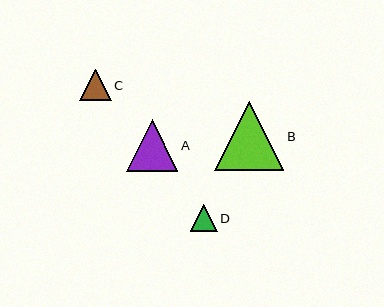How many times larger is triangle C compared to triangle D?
Triangle C is approximately 1.2 times the size of triangle D.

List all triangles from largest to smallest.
From largest to smallest: B, A, C, D.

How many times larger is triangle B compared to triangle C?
Triangle B is approximately 2.2 times the size of triangle C.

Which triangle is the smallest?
Triangle D is the smallest with a size of approximately 27 pixels.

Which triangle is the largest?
Triangle B is the largest with a size of approximately 69 pixels.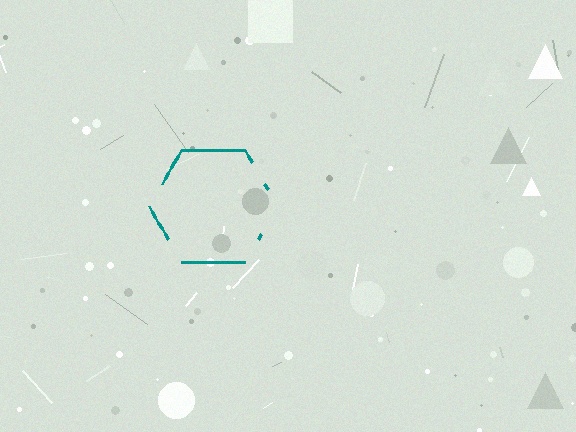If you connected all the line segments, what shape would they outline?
They would outline a hexagon.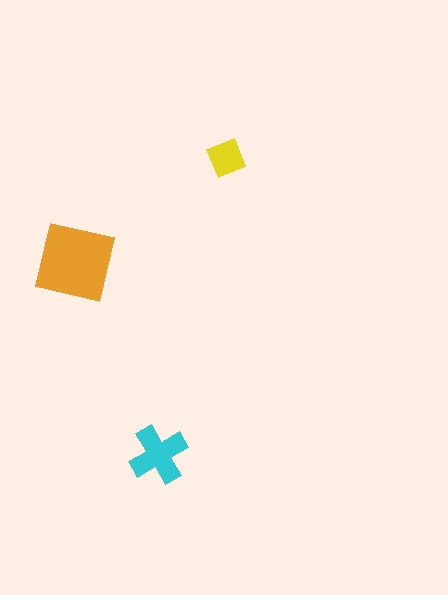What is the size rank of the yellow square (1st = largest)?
3rd.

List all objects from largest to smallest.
The orange square, the cyan cross, the yellow square.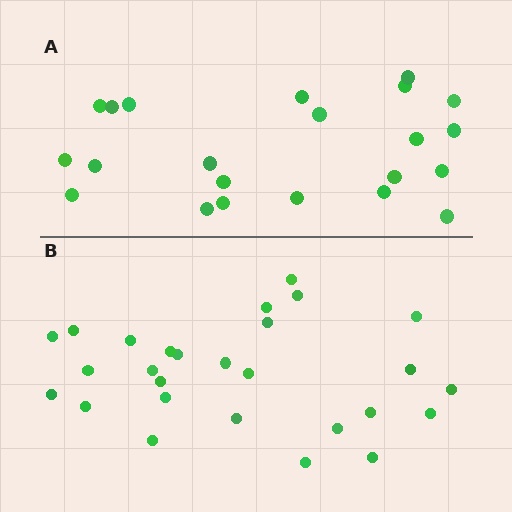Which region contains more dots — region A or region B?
Region B (the bottom region) has more dots.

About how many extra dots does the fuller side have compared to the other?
Region B has about 5 more dots than region A.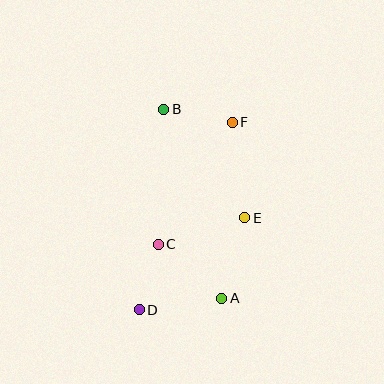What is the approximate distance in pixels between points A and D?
The distance between A and D is approximately 83 pixels.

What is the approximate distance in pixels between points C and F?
The distance between C and F is approximately 143 pixels.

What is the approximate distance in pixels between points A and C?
The distance between A and C is approximately 83 pixels.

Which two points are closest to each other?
Points C and D are closest to each other.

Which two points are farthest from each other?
Points D and F are farthest from each other.